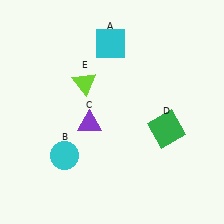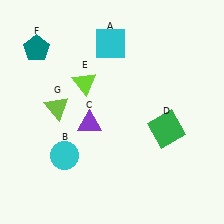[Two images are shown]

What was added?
A teal pentagon (F), a lime triangle (G) were added in Image 2.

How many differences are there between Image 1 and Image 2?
There are 2 differences between the two images.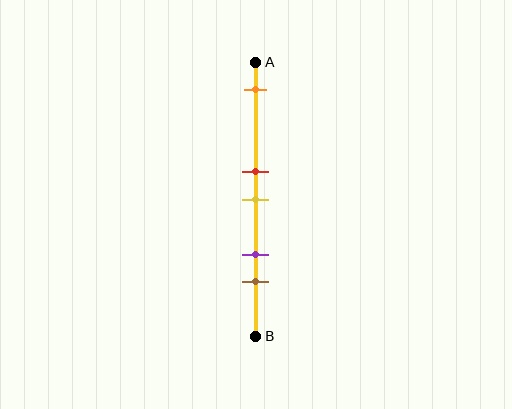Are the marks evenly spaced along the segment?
No, the marks are not evenly spaced.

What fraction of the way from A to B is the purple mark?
The purple mark is approximately 70% (0.7) of the way from A to B.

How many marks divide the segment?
There are 5 marks dividing the segment.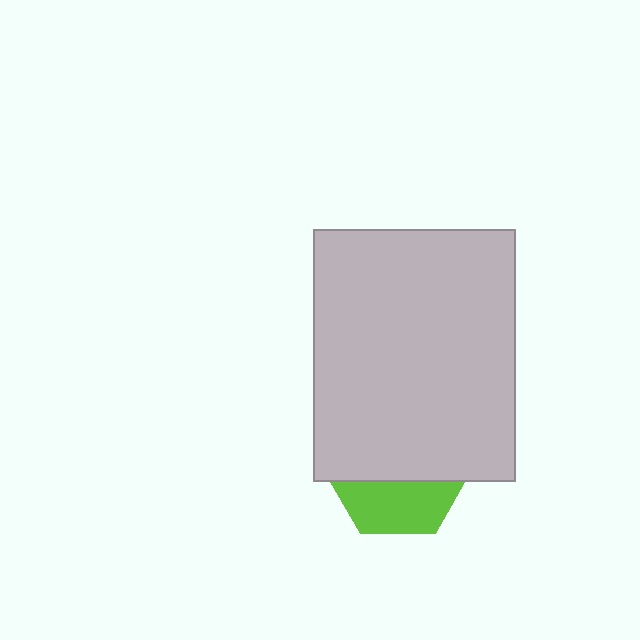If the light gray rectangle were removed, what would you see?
You would see the complete lime hexagon.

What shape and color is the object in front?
The object in front is a light gray rectangle.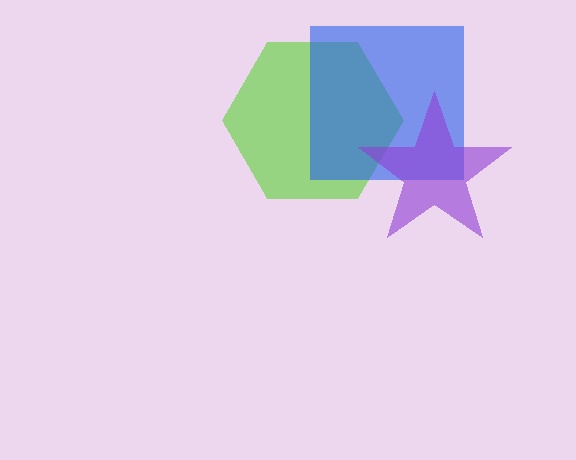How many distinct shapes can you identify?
There are 3 distinct shapes: a lime hexagon, a blue square, a purple star.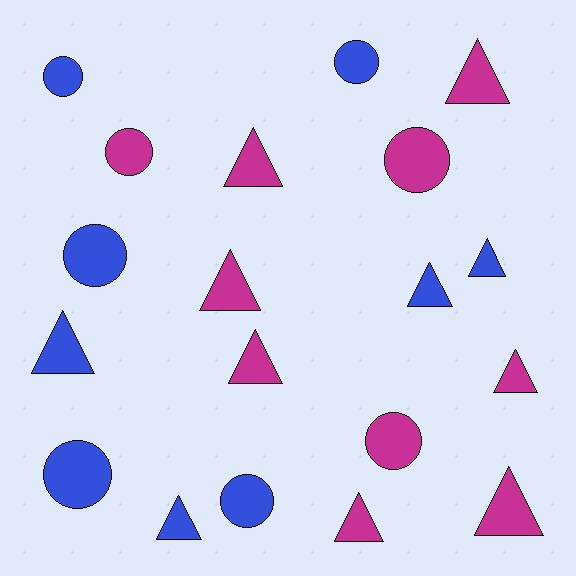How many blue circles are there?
There are 5 blue circles.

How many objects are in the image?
There are 19 objects.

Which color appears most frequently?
Magenta, with 10 objects.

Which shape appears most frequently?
Triangle, with 11 objects.